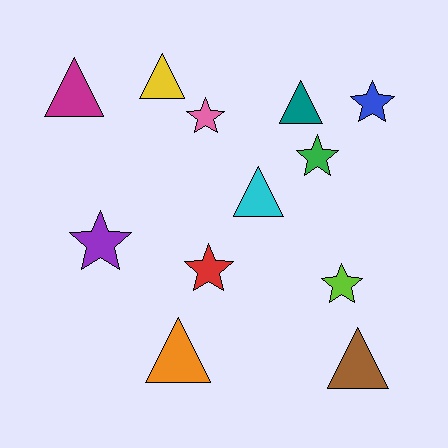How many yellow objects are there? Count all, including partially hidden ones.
There is 1 yellow object.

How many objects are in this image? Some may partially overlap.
There are 12 objects.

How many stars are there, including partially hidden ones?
There are 6 stars.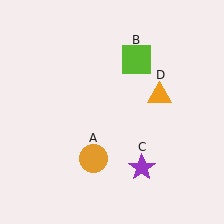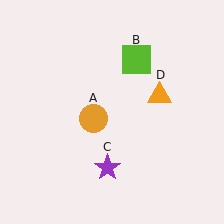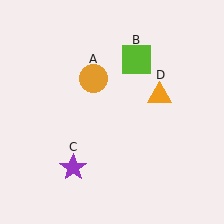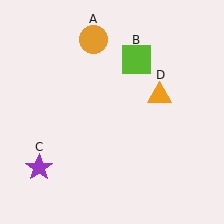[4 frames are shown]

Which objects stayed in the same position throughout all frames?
Lime square (object B) and orange triangle (object D) remained stationary.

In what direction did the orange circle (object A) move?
The orange circle (object A) moved up.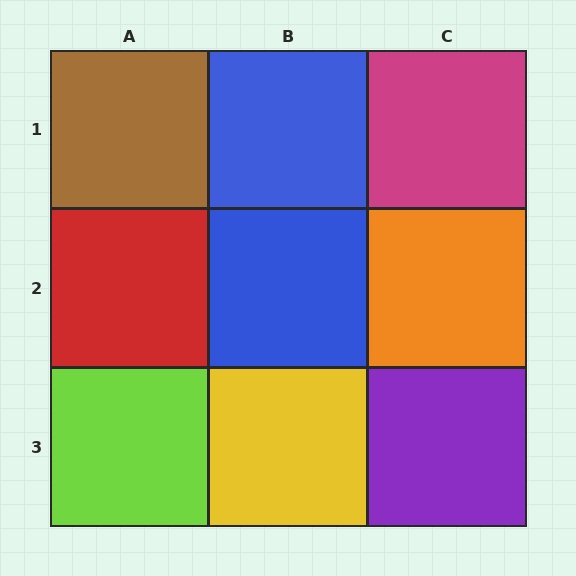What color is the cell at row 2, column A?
Red.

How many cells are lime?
1 cell is lime.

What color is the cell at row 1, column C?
Magenta.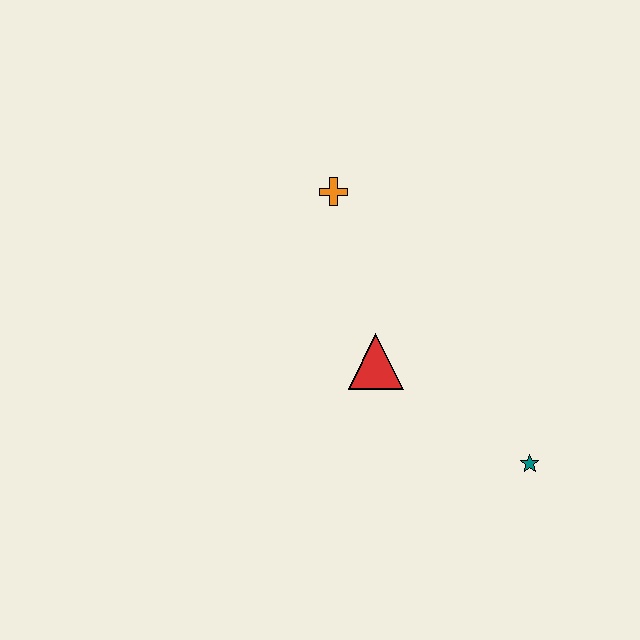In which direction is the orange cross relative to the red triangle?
The orange cross is above the red triangle.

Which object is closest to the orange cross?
The red triangle is closest to the orange cross.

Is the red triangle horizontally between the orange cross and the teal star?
Yes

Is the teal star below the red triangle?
Yes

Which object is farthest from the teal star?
The orange cross is farthest from the teal star.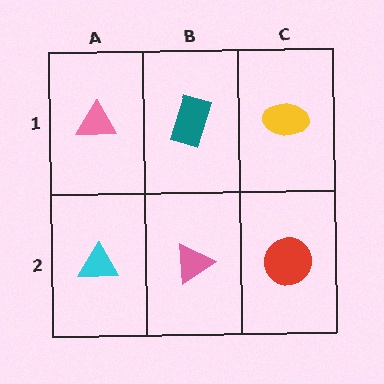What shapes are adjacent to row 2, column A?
A pink triangle (row 1, column A), a pink triangle (row 2, column B).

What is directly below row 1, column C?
A red circle.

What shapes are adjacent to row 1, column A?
A cyan triangle (row 2, column A), a teal rectangle (row 1, column B).